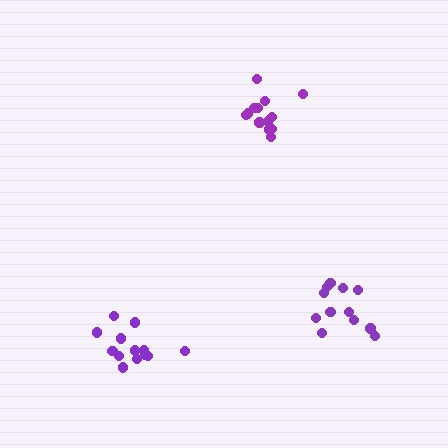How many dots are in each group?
Group 1: 13 dots, Group 2: 14 dots, Group 3: 12 dots (39 total).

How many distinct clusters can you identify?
There are 3 distinct clusters.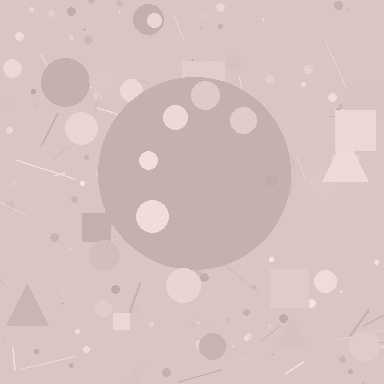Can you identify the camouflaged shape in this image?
The camouflaged shape is a circle.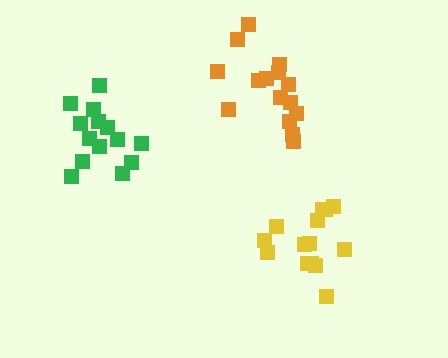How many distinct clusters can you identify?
There are 3 distinct clusters.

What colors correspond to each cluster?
The clusters are colored: green, yellow, orange.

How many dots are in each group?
Group 1: 14 dots, Group 2: 14 dots, Group 3: 15 dots (43 total).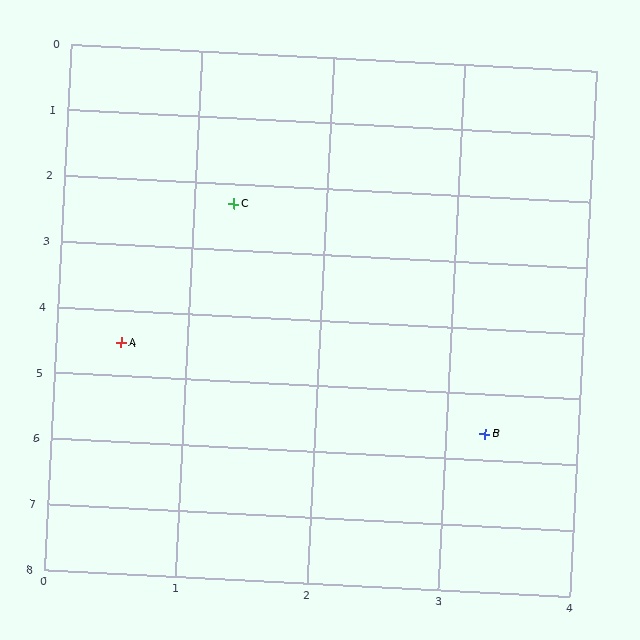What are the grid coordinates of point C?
Point C is at approximately (1.3, 2.3).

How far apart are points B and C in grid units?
Points B and C are about 3.9 grid units apart.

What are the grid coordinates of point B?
Point B is at approximately (3.3, 5.6).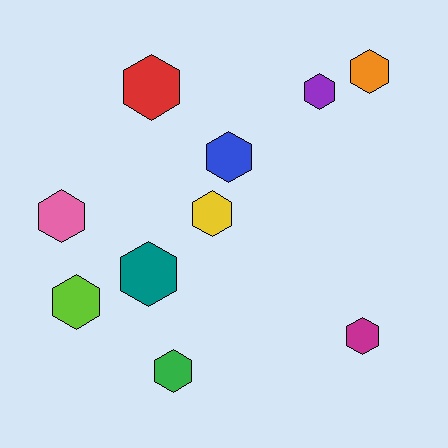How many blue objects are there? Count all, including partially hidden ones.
There is 1 blue object.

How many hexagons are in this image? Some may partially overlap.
There are 10 hexagons.